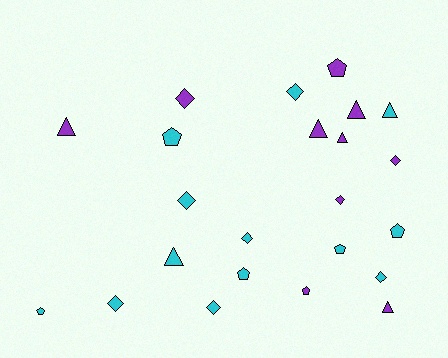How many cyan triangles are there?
There are 2 cyan triangles.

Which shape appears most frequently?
Diamond, with 9 objects.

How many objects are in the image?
There are 23 objects.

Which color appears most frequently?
Cyan, with 13 objects.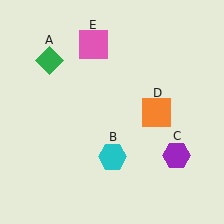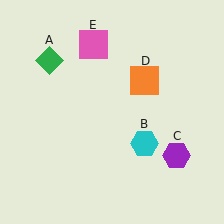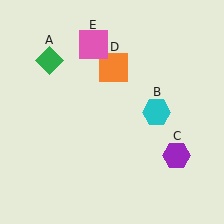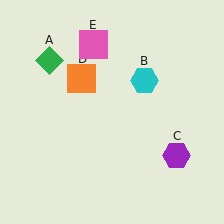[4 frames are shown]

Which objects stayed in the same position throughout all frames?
Green diamond (object A) and purple hexagon (object C) and pink square (object E) remained stationary.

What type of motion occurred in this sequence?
The cyan hexagon (object B), orange square (object D) rotated counterclockwise around the center of the scene.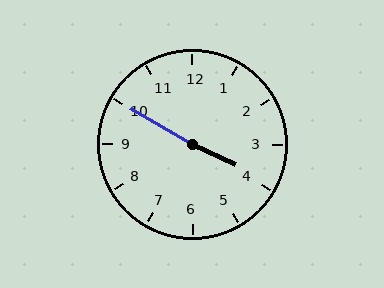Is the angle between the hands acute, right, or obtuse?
It is obtuse.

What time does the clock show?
3:50.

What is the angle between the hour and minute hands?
Approximately 175 degrees.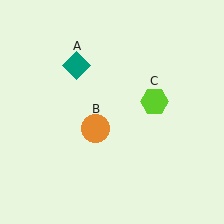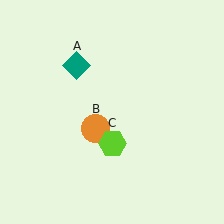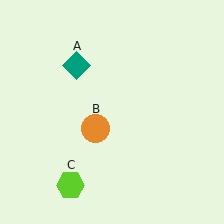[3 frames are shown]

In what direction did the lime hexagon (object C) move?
The lime hexagon (object C) moved down and to the left.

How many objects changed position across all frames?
1 object changed position: lime hexagon (object C).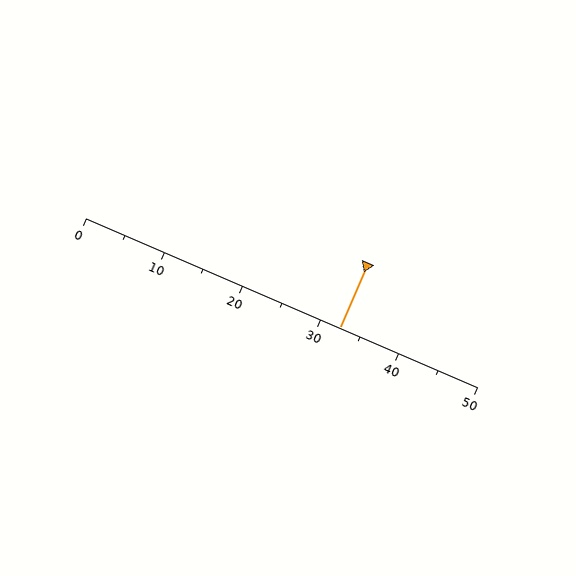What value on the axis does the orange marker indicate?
The marker indicates approximately 32.5.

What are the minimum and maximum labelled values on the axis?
The axis runs from 0 to 50.